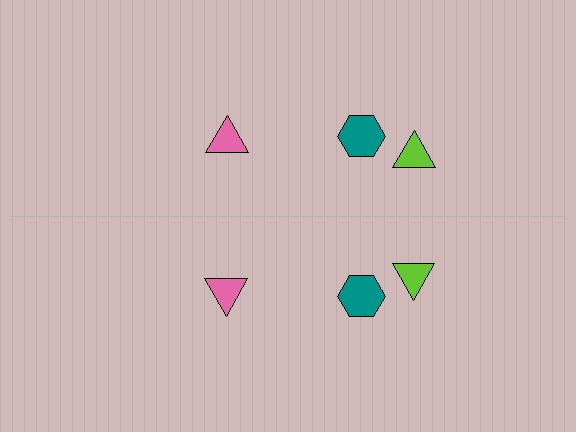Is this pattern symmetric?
Yes, this pattern has bilateral (reflection) symmetry.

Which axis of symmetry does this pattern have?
The pattern has a horizontal axis of symmetry running through the center of the image.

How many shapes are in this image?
There are 6 shapes in this image.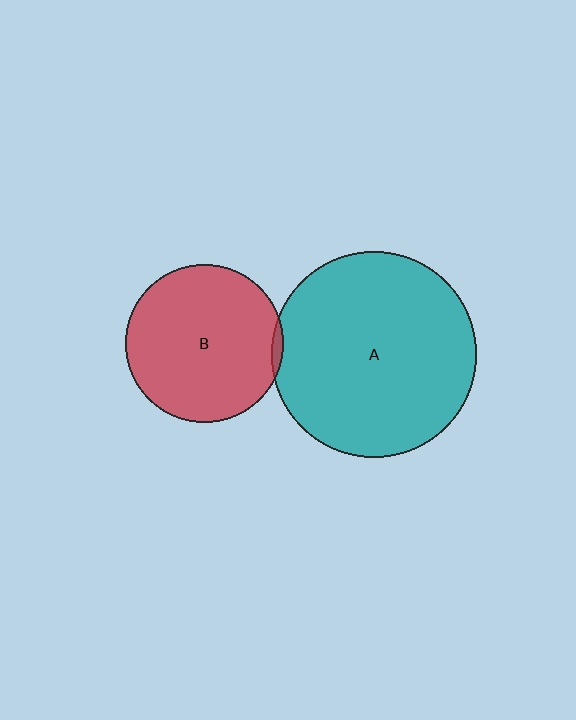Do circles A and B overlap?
Yes.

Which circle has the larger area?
Circle A (teal).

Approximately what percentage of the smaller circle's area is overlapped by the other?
Approximately 5%.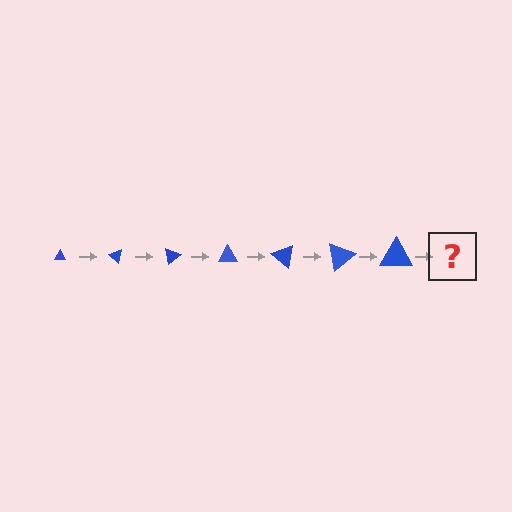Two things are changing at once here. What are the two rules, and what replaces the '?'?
The two rules are that the triangle grows larger each step and it rotates 40 degrees each step. The '?' should be a triangle, larger than the previous one and rotated 280 degrees from the start.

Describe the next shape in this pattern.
It should be a triangle, larger than the previous one and rotated 280 degrees from the start.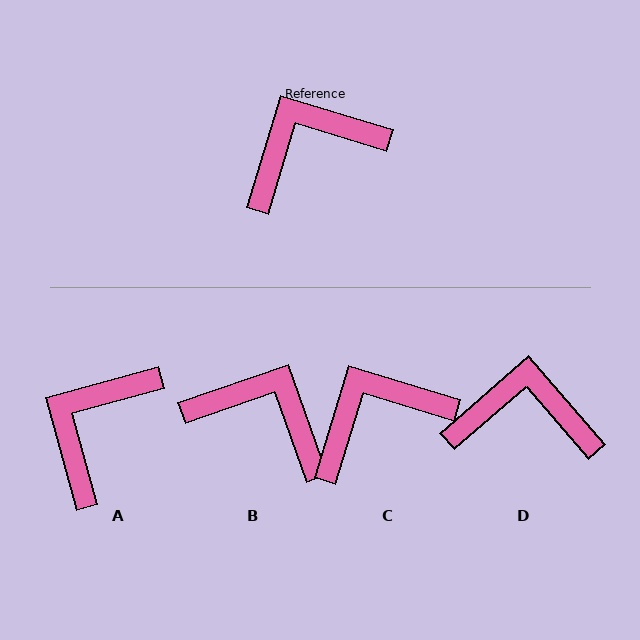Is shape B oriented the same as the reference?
No, it is off by about 54 degrees.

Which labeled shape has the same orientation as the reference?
C.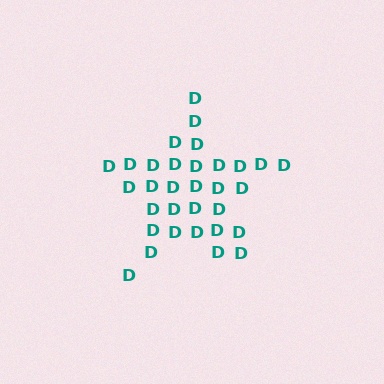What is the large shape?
The large shape is a star.